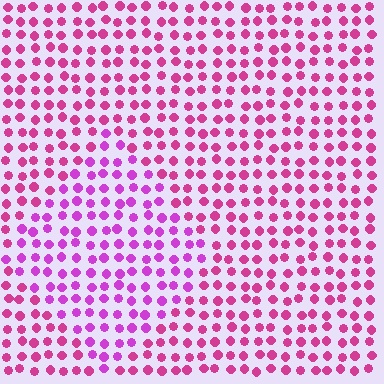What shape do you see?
I see a diamond.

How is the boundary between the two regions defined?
The boundary is defined purely by a slight shift in hue (about 27 degrees). Spacing, size, and orientation are identical on both sides.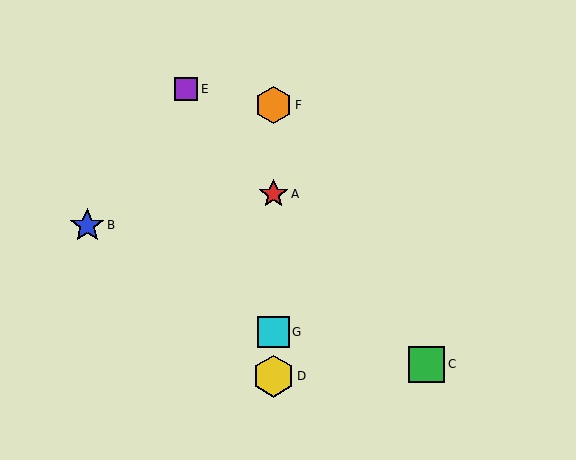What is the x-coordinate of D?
Object D is at x≈273.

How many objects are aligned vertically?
4 objects (A, D, F, G) are aligned vertically.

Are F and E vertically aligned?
No, F is at x≈273 and E is at x≈186.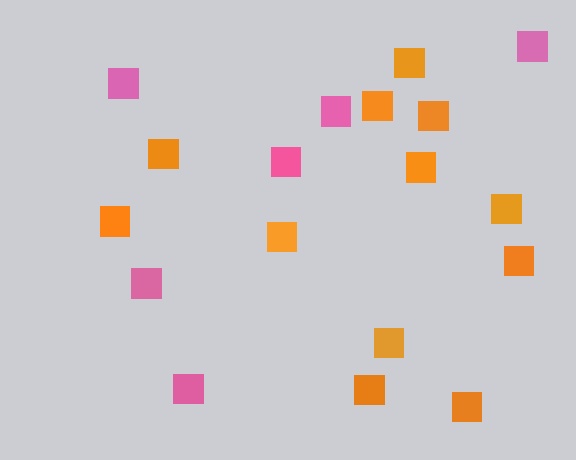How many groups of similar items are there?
There are 2 groups: one group of pink squares (6) and one group of orange squares (12).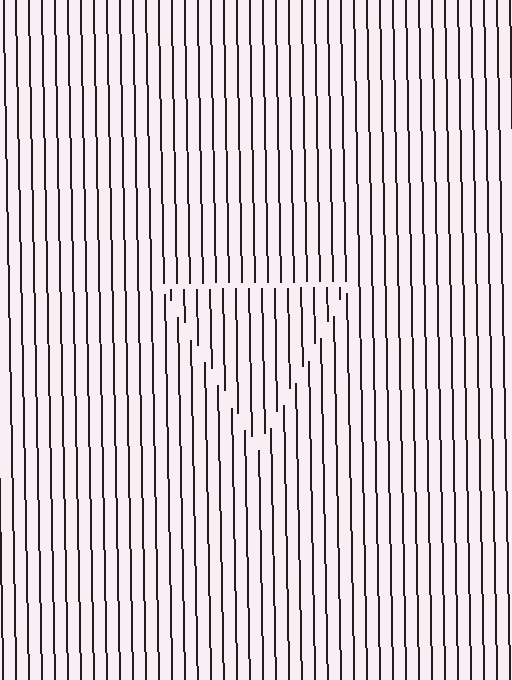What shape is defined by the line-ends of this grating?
An illusory triangle. The interior of the shape contains the same grating, shifted by half a period — the contour is defined by the phase discontinuity where line-ends from the inner and outer gratings abut.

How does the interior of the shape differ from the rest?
The interior of the shape contains the same grating, shifted by half a period — the contour is defined by the phase discontinuity where line-ends from the inner and outer gratings abut.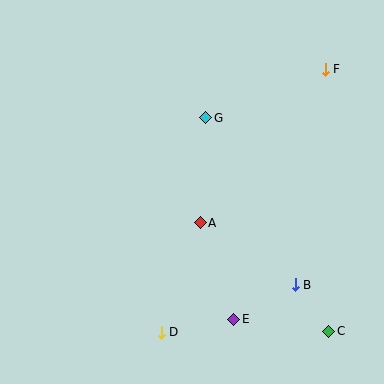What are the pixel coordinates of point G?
Point G is at (206, 118).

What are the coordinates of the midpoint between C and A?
The midpoint between C and A is at (265, 277).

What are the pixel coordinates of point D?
Point D is at (161, 332).